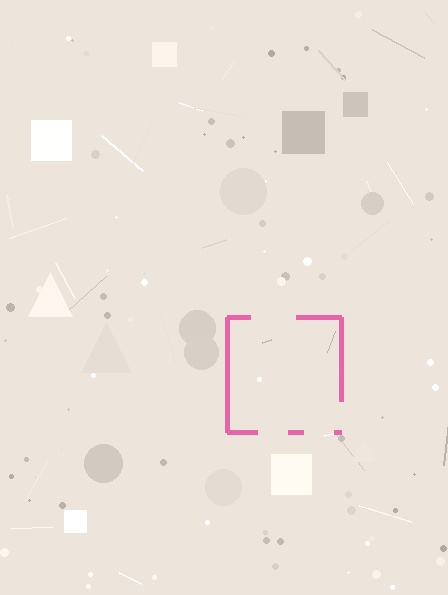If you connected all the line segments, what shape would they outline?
They would outline a square.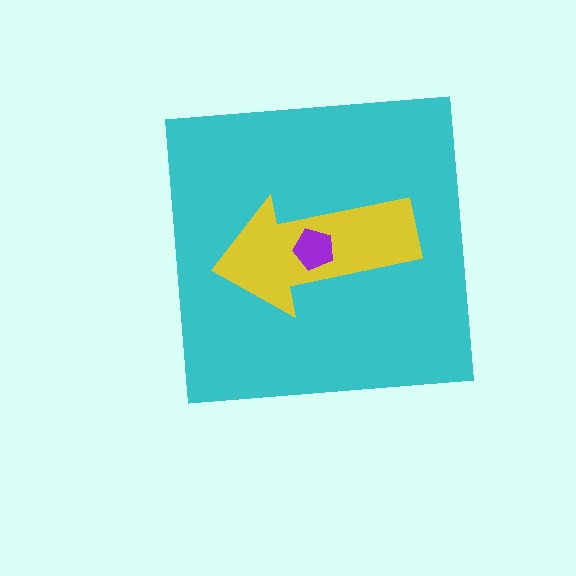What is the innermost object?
The purple pentagon.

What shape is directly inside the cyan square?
The yellow arrow.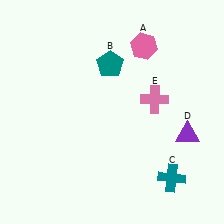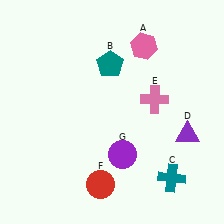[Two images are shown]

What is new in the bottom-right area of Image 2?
A purple circle (G) was added in the bottom-right area of Image 2.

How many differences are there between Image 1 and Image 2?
There are 2 differences between the two images.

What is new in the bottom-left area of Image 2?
A red circle (F) was added in the bottom-left area of Image 2.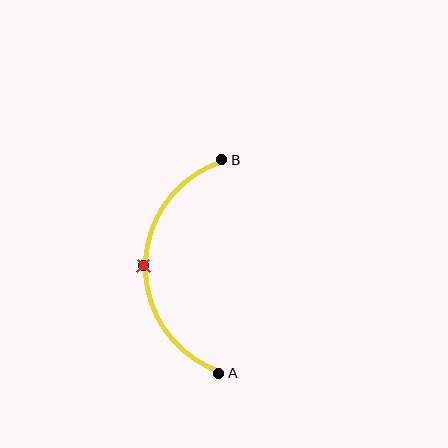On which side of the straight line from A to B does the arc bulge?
The arc bulges to the left of the straight line connecting A and B.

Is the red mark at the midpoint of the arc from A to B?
Yes. The red mark lies on the arc at equal arc-length from both A and B — it is the arc midpoint.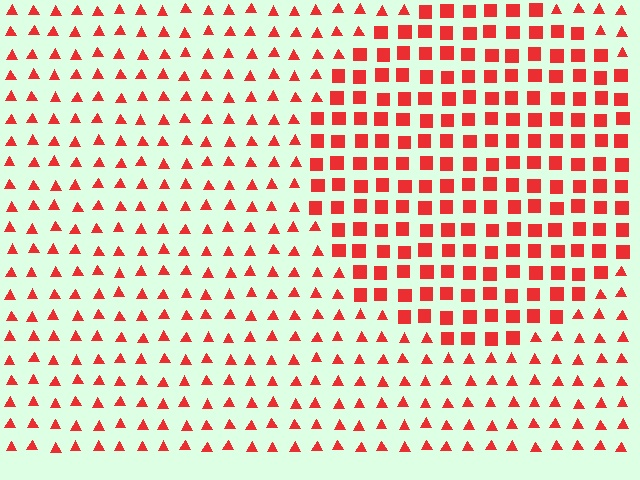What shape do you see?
I see a circle.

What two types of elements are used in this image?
The image uses squares inside the circle region and triangles outside it.